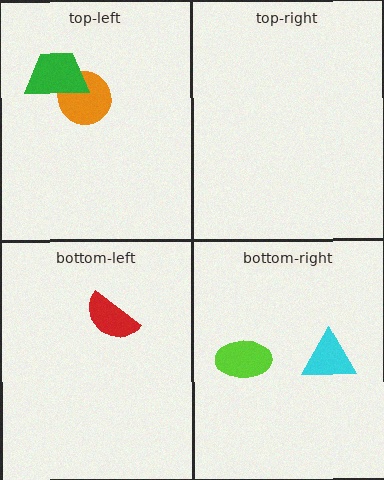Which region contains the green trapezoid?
The top-left region.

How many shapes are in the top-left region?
2.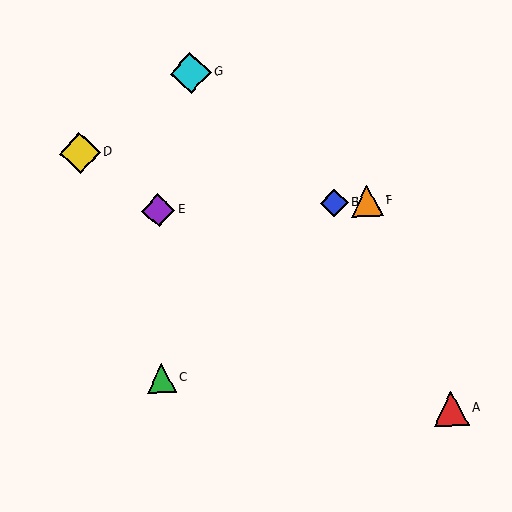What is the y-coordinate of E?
Object E is at y≈210.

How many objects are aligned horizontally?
3 objects (B, E, F) are aligned horizontally.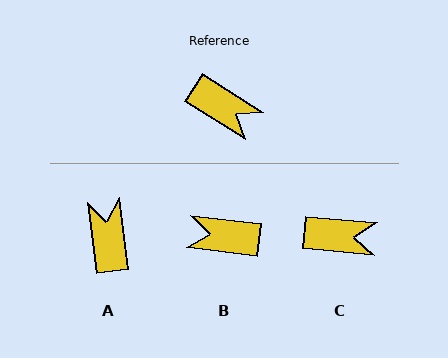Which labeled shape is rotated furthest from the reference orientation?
B, about 154 degrees away.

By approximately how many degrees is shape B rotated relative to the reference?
Approximately 154 degrees clockwise.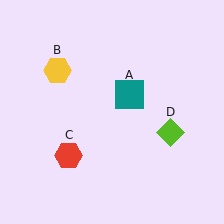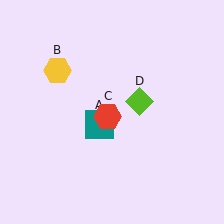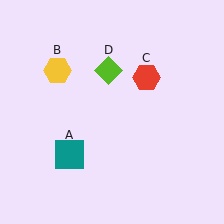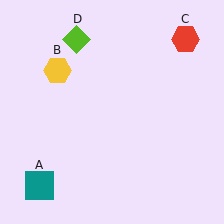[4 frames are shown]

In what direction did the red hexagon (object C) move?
The red hexagon (object C) moved up and to the right.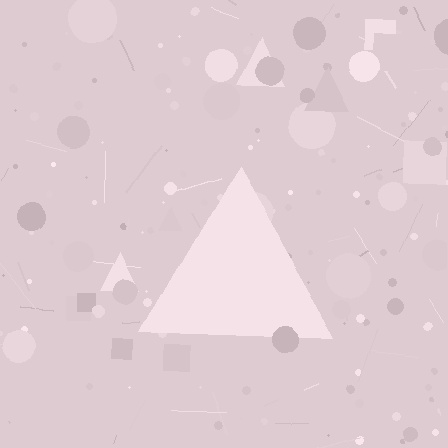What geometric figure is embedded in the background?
A triangle is embedded in the background.